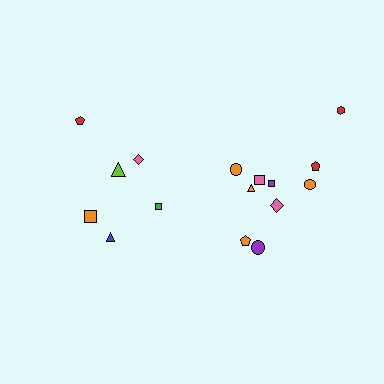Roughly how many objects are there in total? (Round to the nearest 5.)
Roughly 15 objects in total.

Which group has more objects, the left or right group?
The right group.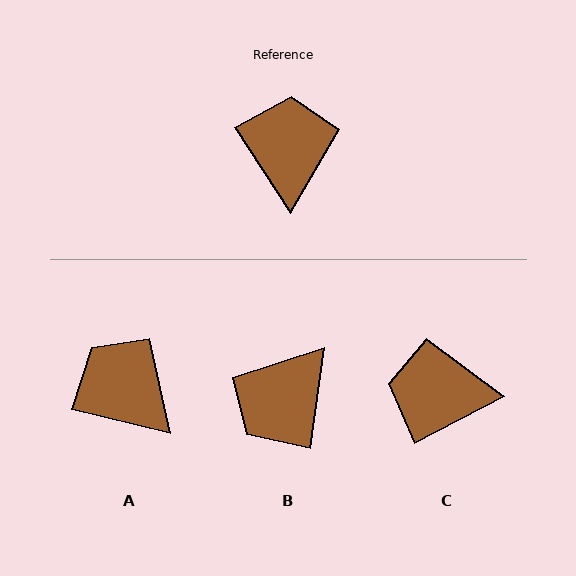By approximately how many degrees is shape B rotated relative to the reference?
Approximately 139 degrees counter-clockwise.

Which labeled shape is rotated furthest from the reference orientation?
B, about 139 degrees away.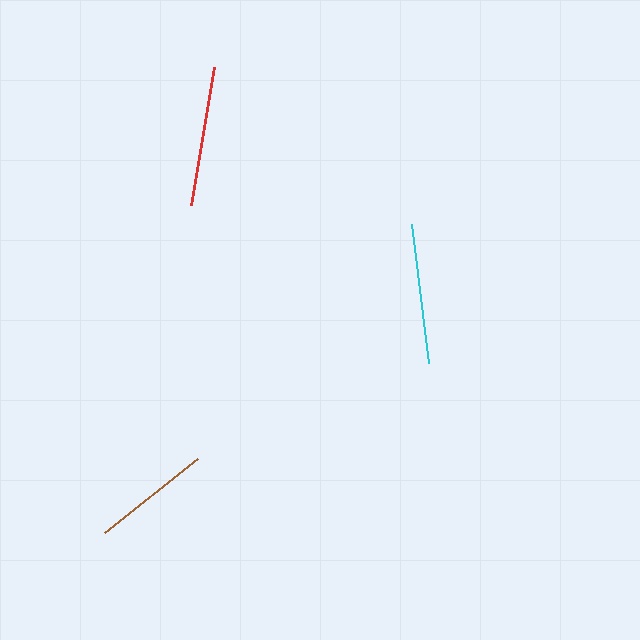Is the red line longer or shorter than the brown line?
The red line is longer than the brown line.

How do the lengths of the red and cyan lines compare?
The red and cyan lines are approximately the same length.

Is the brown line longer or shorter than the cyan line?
The cyan line is longer than the brown line.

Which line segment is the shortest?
The brown line is the shortest at approximately 119 pixels.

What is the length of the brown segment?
The brown segment is approximately 119 pixels long.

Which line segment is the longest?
The red line is the longest at approximately 140 pixels.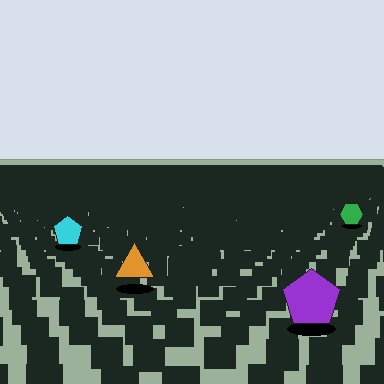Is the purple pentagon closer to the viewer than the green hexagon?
Yes. The purple pentagon is closer — you can tell from the texture gradient: the ground texture is coarser near it.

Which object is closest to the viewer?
The purple pentagon is closest. The texture marks near it are larger and more spread out.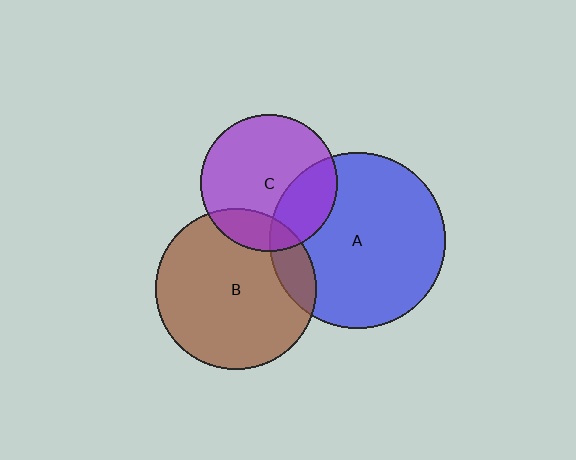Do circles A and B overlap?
Yes.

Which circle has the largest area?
Circle A (blue).